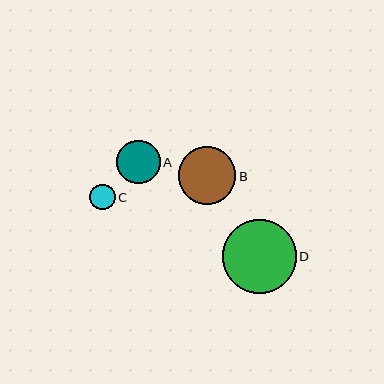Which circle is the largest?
Circle D is the largest with a size of approximately 74 pixels.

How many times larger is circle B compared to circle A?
Circle B is approximately 1.3 times the size of circle A.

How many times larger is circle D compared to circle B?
Circle D is approximately 1.3 times the size of circle B.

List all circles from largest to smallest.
From largest to smallest: D, B, A, C.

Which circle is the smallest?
Circle C is the smallest with a size of approximately 26 pixels.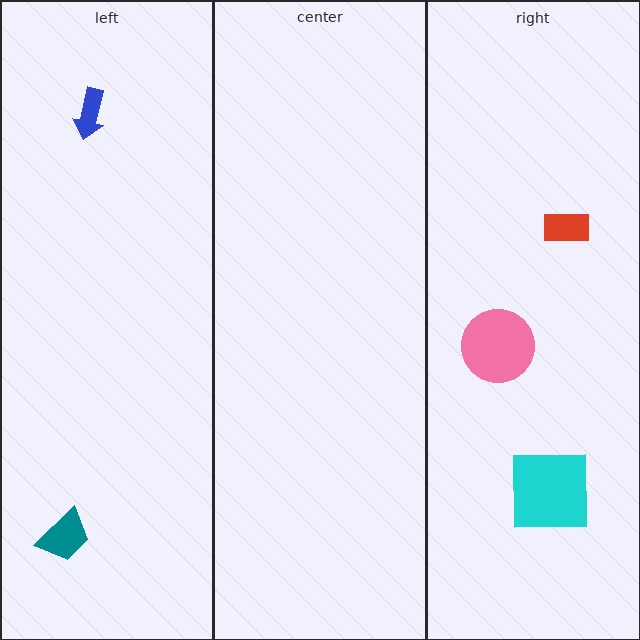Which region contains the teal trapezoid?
The left region.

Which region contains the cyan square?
The right region.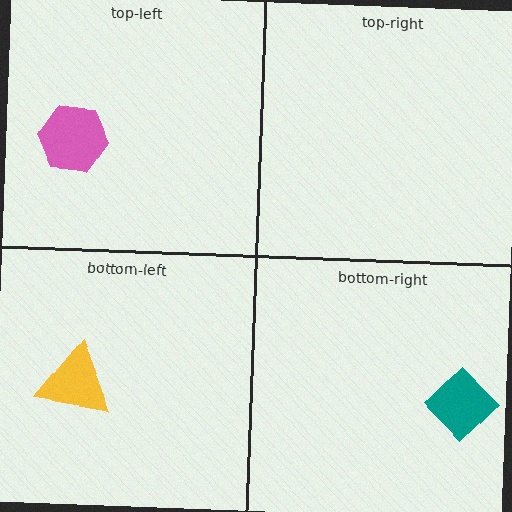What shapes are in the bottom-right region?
The teal diamond.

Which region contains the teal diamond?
The bottom-right region.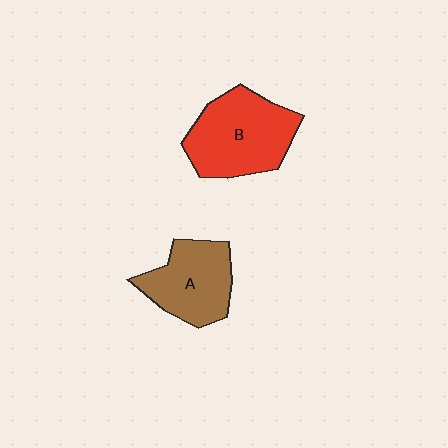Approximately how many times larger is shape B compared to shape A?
Approximately 1.3 times.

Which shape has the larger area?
Shape B (red).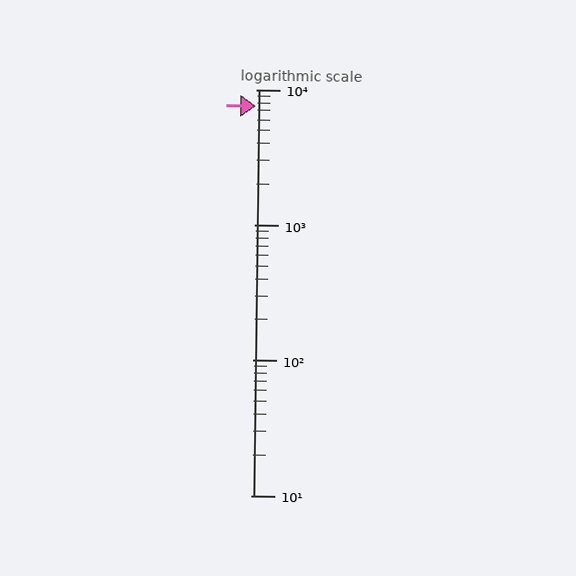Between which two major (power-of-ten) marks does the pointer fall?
The pointer is between 1000 and 10000.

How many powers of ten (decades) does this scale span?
The scale spans 3 decades, from 10 to 10000.